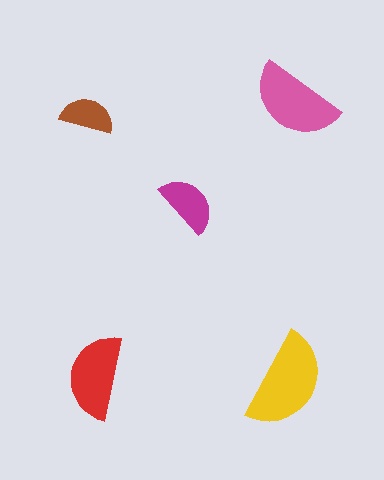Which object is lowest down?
The yellow semicircle is bottommost.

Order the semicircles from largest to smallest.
the yellow one, the pink one, the red one, the magenta one, the brown one.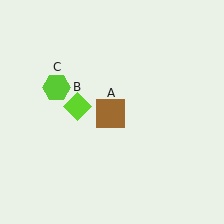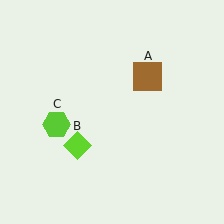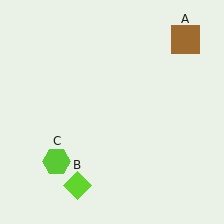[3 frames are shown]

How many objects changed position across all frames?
3 objects changed position: brown square (object A), lime diamond (object B), lime hexagon (object C).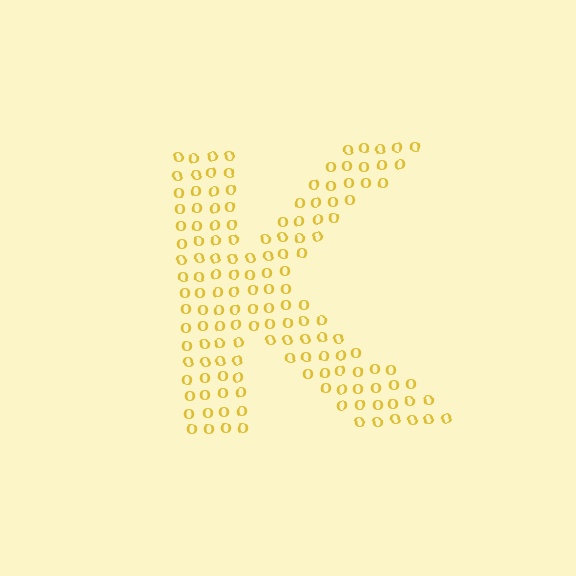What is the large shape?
The large shape is the letter K.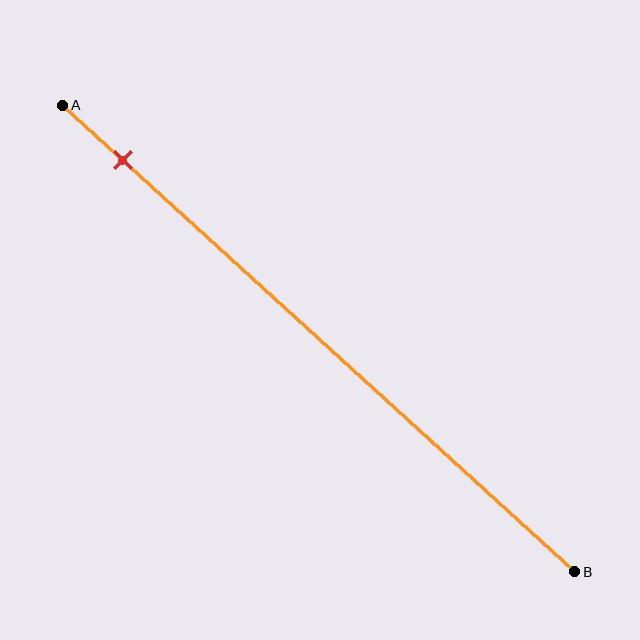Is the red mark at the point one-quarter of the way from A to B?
No, the mark is at about 10% from A, not at the 25% one-quarter point.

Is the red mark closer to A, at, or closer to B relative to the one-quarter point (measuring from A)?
The red mark is closer to point A than the one-quarter point of segment AB.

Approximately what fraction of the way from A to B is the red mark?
The red mark is approximately 10% of the way from A to B.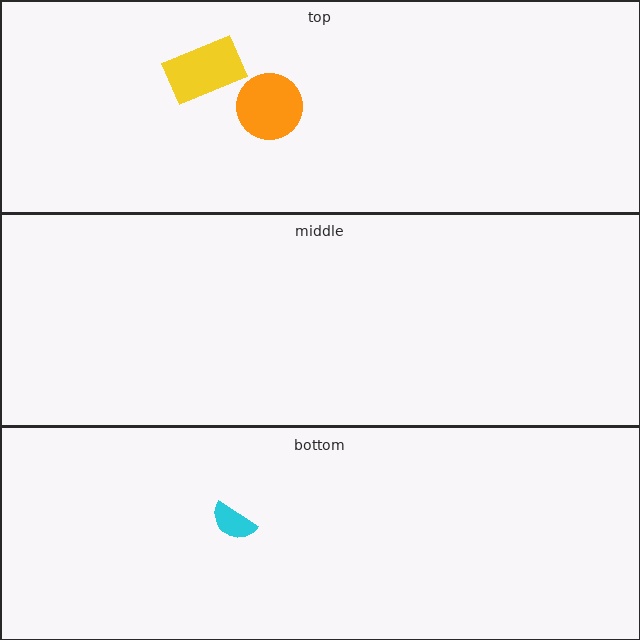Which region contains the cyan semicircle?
The bottom region.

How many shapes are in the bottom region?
1.